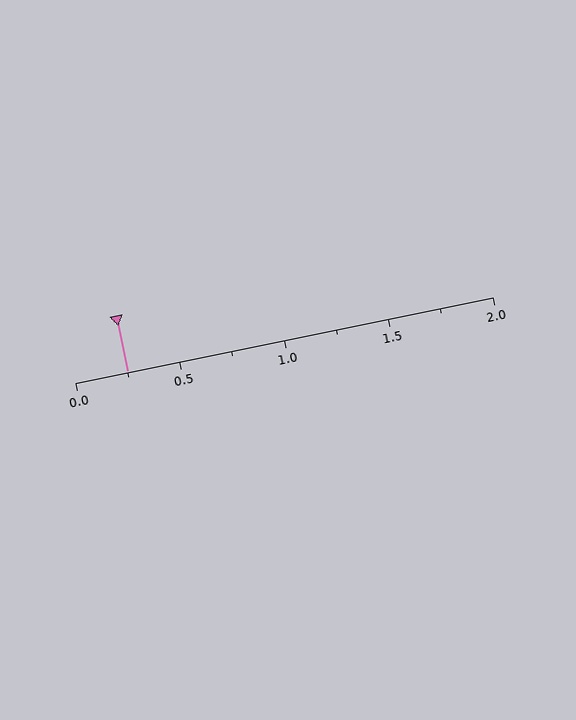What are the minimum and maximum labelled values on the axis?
The axis runs from 0.0 to 2.0.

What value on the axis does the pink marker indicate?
The marker indicates approximately 0.25.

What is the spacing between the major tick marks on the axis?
The major ticks are spaced 0.5 apart.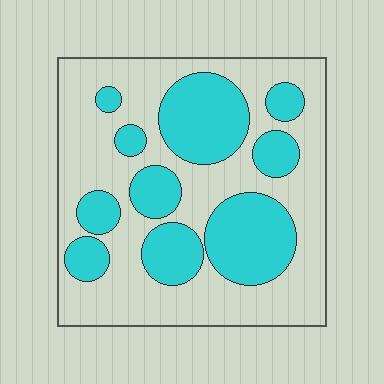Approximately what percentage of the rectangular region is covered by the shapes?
Approximately 35%.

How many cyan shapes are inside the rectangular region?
10.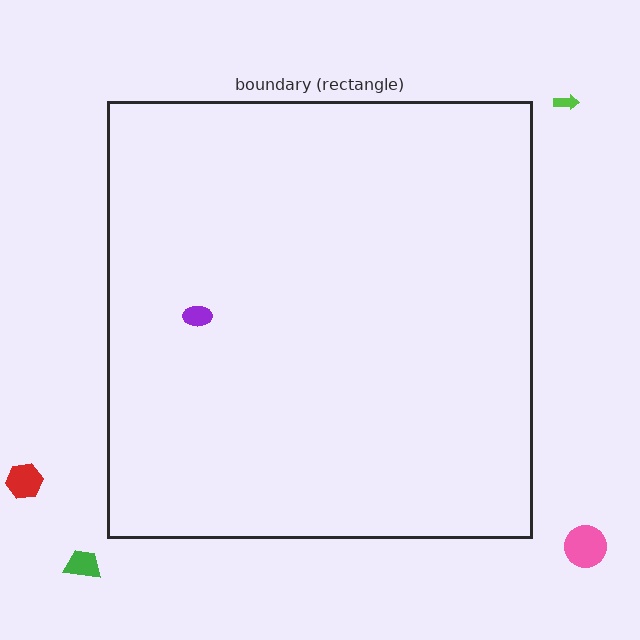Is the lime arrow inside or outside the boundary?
Outside.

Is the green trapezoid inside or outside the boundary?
Outside.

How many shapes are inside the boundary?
1 inside, 4 outside.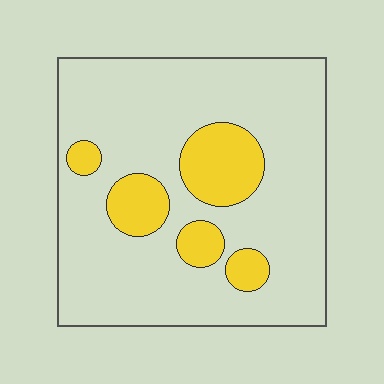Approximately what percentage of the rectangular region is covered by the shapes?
Approximately 20%.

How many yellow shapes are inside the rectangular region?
5.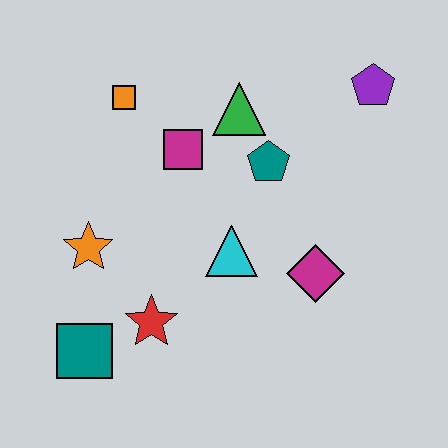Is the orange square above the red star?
Yes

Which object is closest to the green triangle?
The teal pentagon is closest to the green triangle.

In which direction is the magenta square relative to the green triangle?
The magenta square is to the left of the green triangle.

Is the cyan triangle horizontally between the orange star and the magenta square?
No